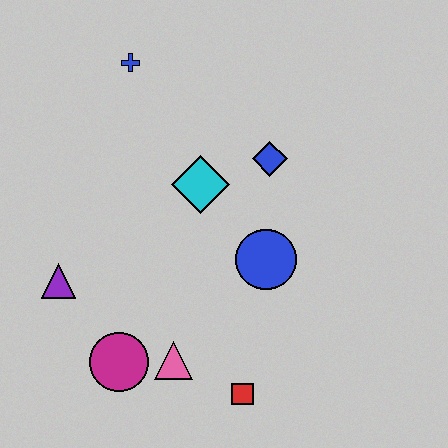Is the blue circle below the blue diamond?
Yes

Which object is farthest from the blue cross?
The red square is farthest from the blue cross.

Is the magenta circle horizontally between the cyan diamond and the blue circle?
No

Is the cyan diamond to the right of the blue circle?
No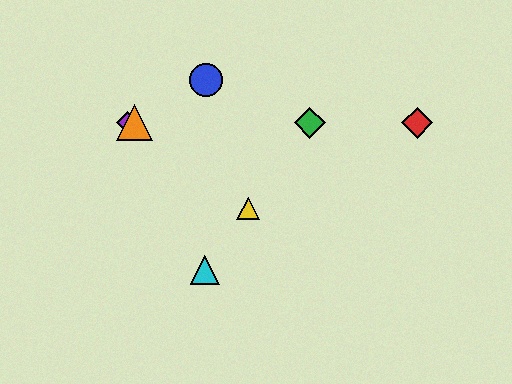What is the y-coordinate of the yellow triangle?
The yellow triangle is at y≈209.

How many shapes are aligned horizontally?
4 shapes (the red diamond, the green diamond, the purple diamond, the orange triangle) are aligned horizontally.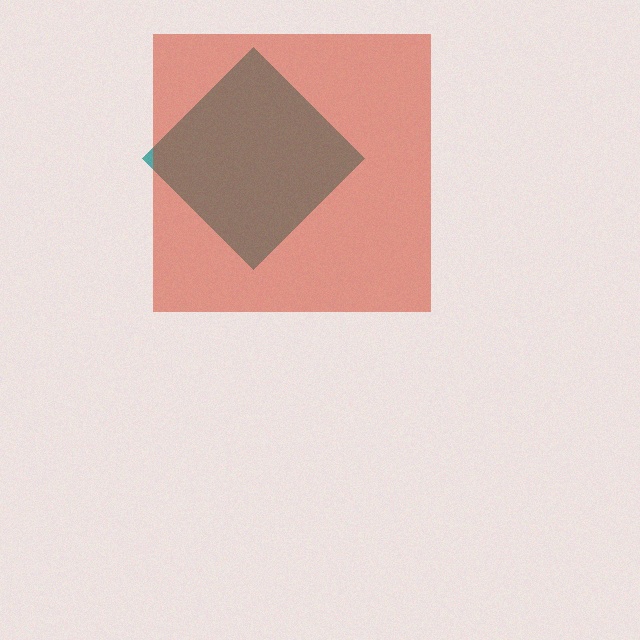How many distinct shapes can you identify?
There are 2 distinct shapes: a teal diamond, a red square.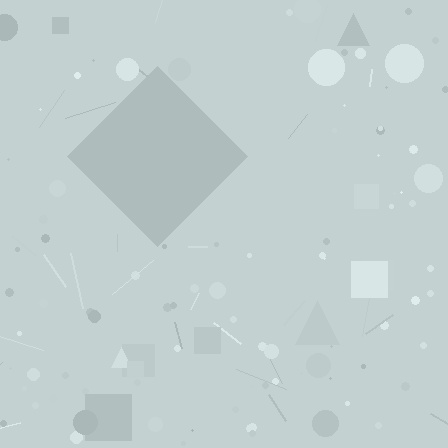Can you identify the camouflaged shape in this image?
The camouflaged shape is a diamond.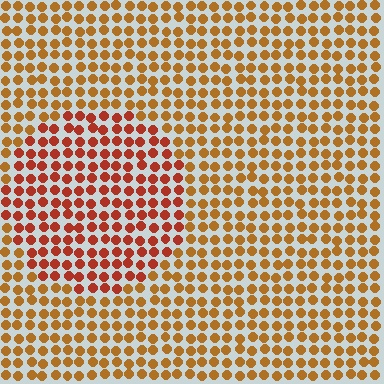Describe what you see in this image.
The image is filled with small brown elements in a uniform arrangement. A circle-shaped region is visible where the elements are tinted to a slightly different hue, forming a subtle color boundary.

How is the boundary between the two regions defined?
The boundary is defined purely by a slight shift in hue (about 27 degrees). Spacing, size, and orientation are identical on both sides.